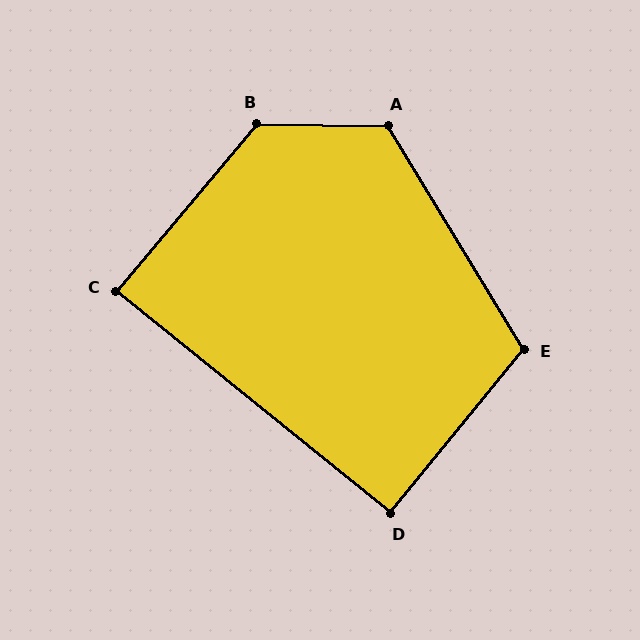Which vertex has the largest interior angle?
B, at approximately 129 degrees.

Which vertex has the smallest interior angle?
C, at approximately 89 degrees.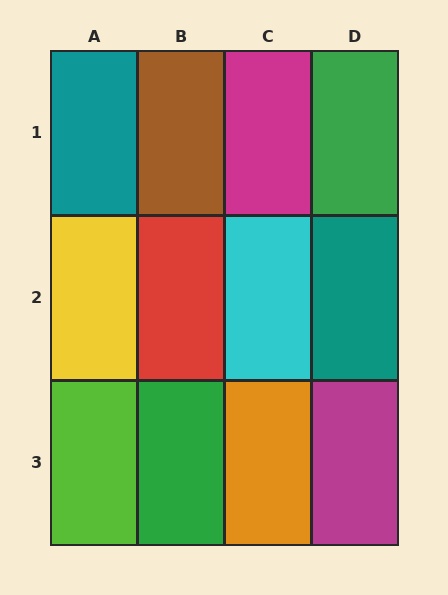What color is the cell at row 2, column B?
Red.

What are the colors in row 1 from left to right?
Teal, brown, magenta, green.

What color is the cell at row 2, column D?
Teal.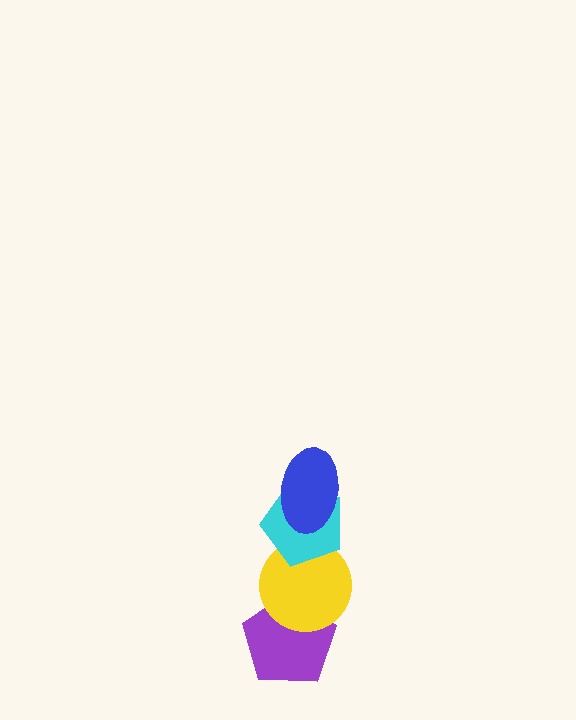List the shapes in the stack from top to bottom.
From top to bottom: the blue ellipse, the cyan pentagon, the yellow circle, the purple pentagon.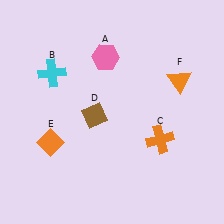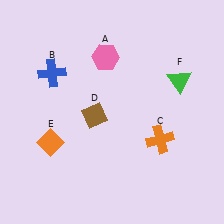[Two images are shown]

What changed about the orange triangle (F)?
In Image 1, F is orange. In Image 2, it changed to green.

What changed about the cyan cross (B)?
In Image 1, B is cyan. In Image 2, it changed to blue.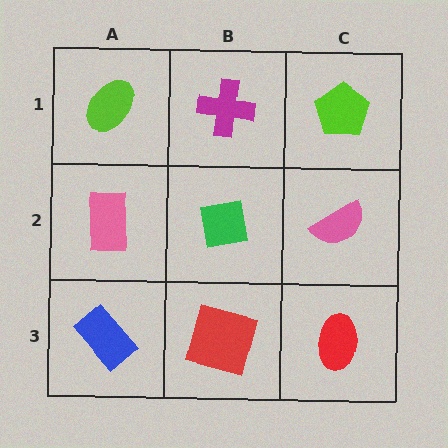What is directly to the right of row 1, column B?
A lime pentagon.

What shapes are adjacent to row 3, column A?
A pink rectangle (row 2, column A), a red square (row 3, column B).